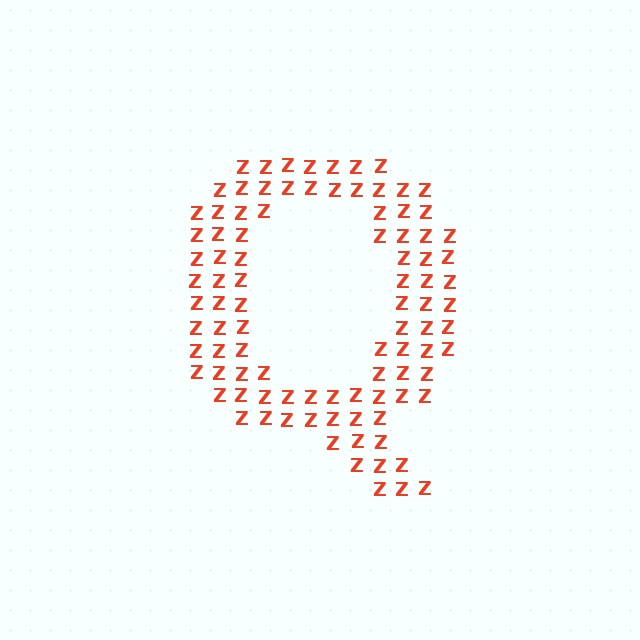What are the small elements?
The small elements are letter Z's.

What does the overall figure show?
The overall figure shows the letter Q.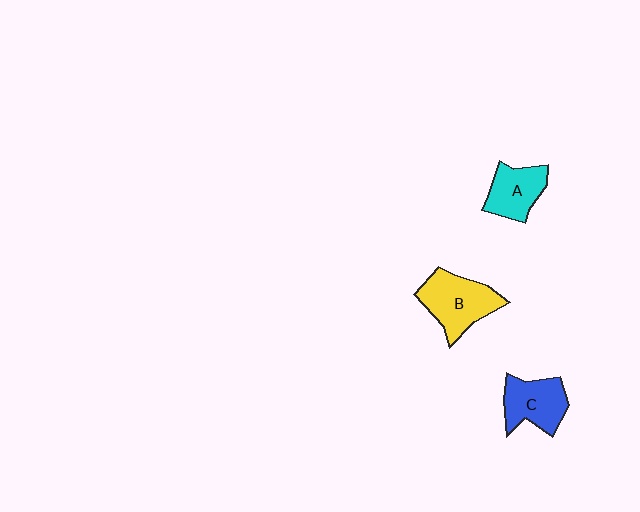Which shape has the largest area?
Shape B (yellow).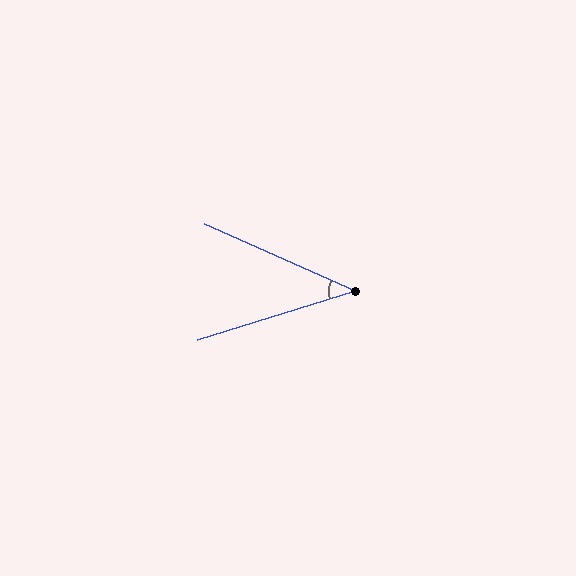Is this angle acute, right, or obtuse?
It is acute.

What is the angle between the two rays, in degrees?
Approximately 41 degrees.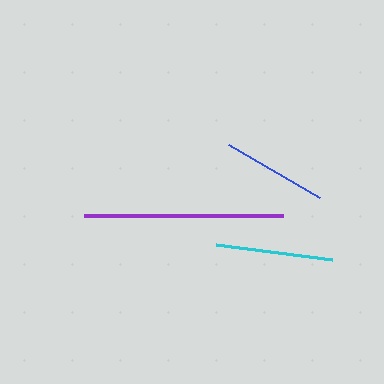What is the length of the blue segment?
The blue segment is approximately 105 pixels long.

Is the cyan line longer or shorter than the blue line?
The cyan line is longer than the blue line.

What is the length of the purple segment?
The purple segment is approximately 199 pixels long.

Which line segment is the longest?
The purple line is the longest at approximately 199 pixels.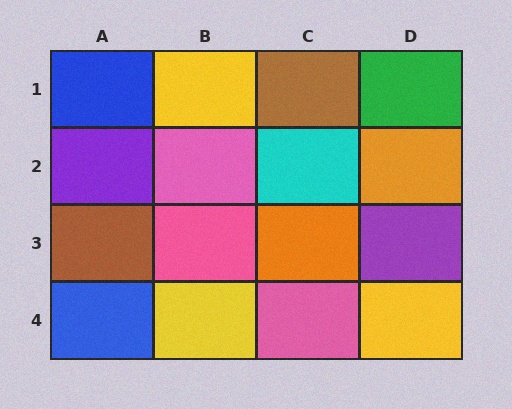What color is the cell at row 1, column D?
Green.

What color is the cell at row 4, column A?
Blue.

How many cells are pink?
3 cells are pink.